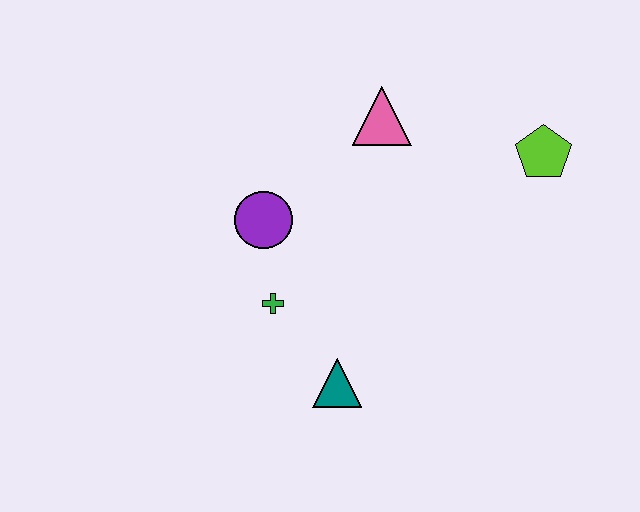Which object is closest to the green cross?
The purple circle is closest to the green cross.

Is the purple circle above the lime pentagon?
No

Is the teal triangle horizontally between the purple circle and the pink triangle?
Yes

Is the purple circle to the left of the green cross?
Yes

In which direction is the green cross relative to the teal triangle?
The green cross is above the teal triangle.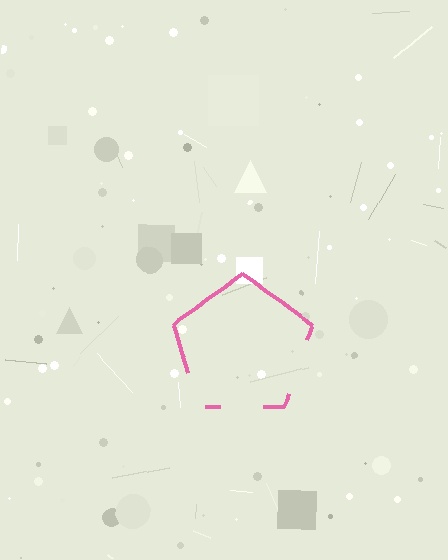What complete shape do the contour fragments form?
The contour fragments form a pentagon.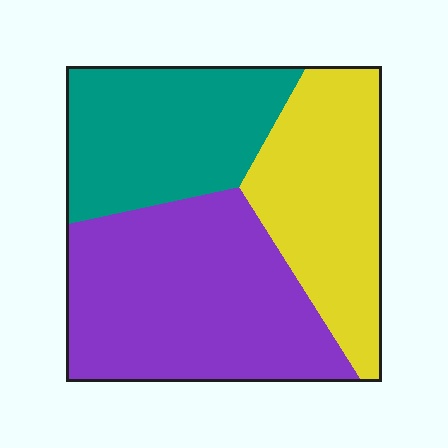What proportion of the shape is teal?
Teal covers 28% of the shape.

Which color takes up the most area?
Purple, at roughly 45%.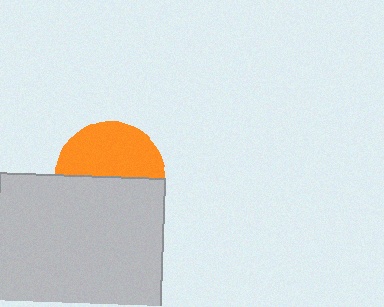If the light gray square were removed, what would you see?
You would see the complete orange circle.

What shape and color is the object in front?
The object in front is a light gray square.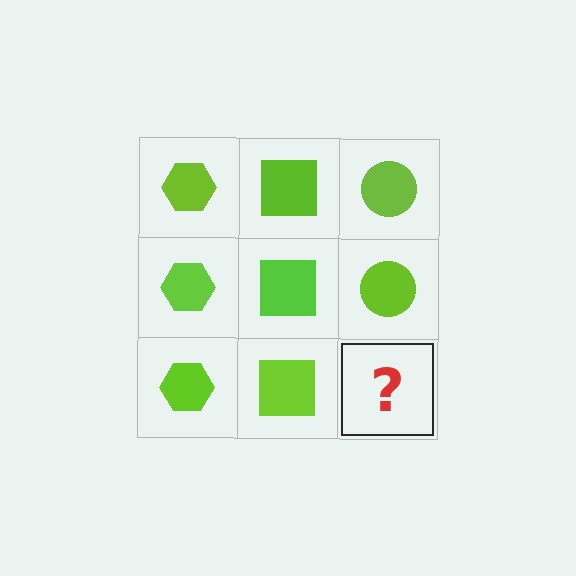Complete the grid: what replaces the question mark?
The question mark should be replaced with a lime circle.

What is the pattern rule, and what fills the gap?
The rule is that each column has a consistent shape. The gap should be filled with a lime circle.